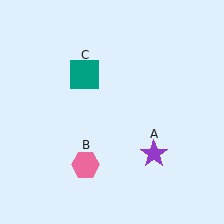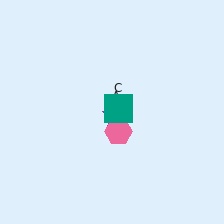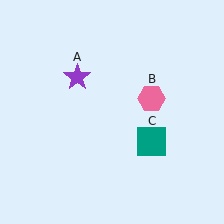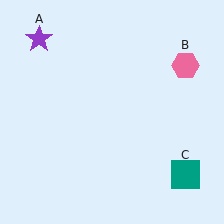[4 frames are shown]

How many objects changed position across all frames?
3 objects changed position: purple star (object A), pink hexagon (object B), teal square (object C).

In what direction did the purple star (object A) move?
The purple star (object A) moved up and to the left.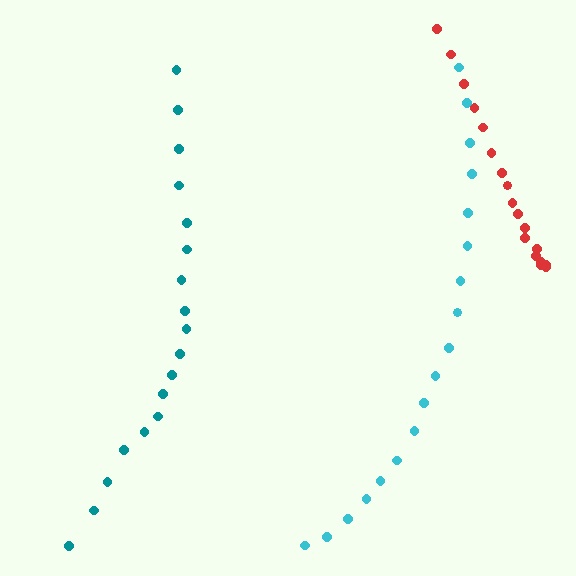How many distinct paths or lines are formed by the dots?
There are 3 distinct paths.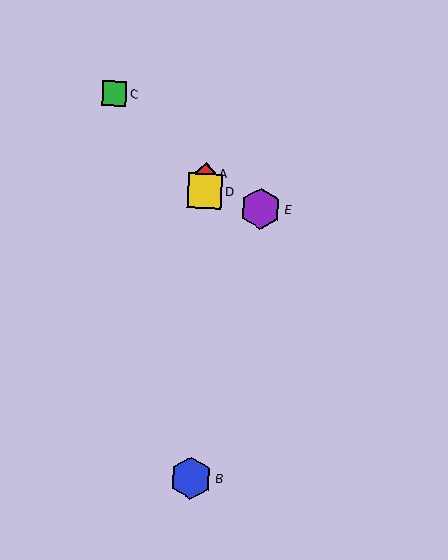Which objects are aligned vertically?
Objects A, B, D are aligned vertically.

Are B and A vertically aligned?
Yes, both are at x≈191.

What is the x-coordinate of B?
Object B is at x≈191.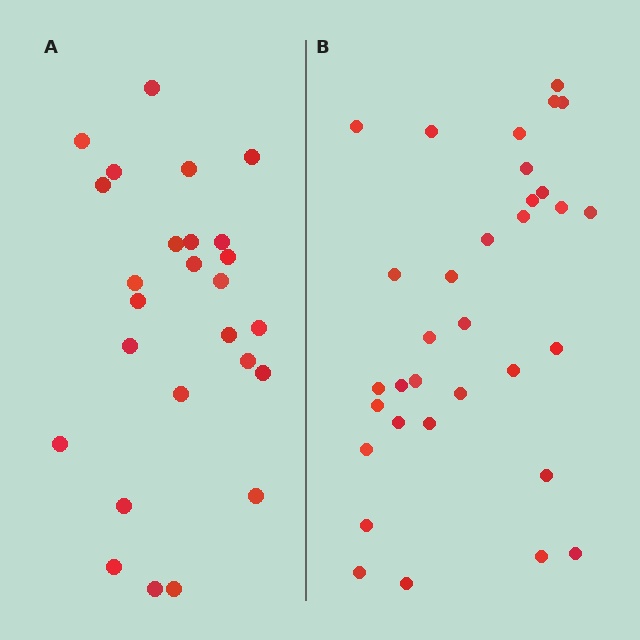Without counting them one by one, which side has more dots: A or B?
Region B (the right region) has more dots.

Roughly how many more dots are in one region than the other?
Region B has roughly 8 or so more dots than region A.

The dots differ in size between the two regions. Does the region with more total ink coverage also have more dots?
No. Region A has more total ink coverage because its dots are larger, but region B actually contains more individual dots. Total area can be misleading — the number of items is what matters here.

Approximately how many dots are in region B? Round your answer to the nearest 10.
About 30 dots. (The exact count is 33, which rounds to 30.)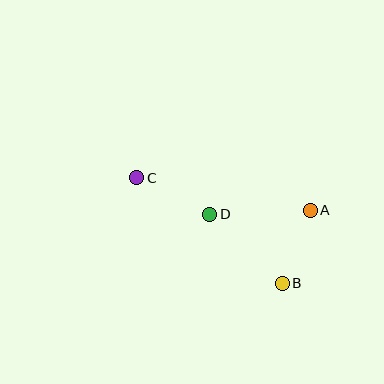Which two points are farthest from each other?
Points B and C are farthest from each other.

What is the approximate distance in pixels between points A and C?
The distance between A and C is approximately 177 pixels.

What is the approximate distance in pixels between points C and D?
The distance between C and D is approximately 82 pixels.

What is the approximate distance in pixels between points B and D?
The distance between B and D is approximately 100 pixels.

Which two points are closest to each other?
Points A and B are closest to each other.